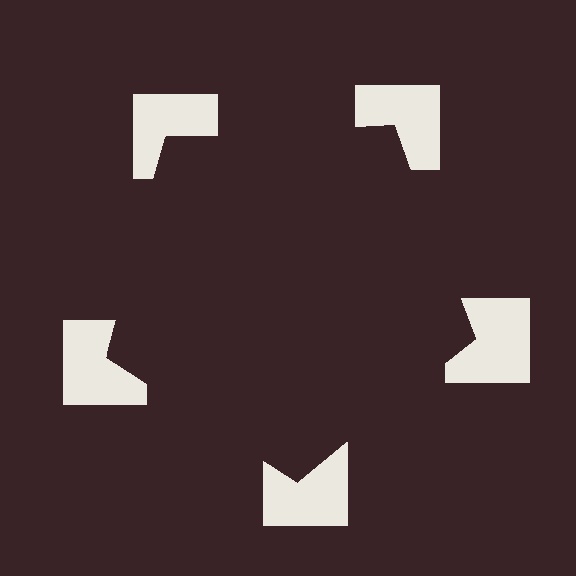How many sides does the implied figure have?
5 sides.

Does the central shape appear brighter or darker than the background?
It typically appears slightly darker than the background, even though no actual brightness change is drawn.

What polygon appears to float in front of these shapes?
An illusory pentagon — its edges are inferred from the aligned wedge cuts in the notched squares, not physically drawn.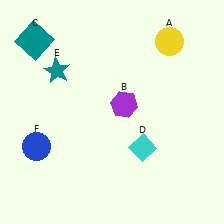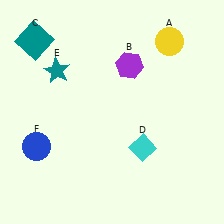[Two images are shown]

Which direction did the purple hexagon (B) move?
The purple hexagon (B) moved up.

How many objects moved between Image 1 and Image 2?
1 object moved between the two images.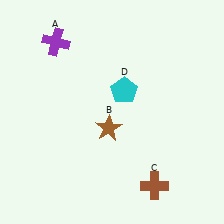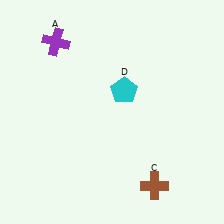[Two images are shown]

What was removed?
The brown star (B) was removed in Image 2.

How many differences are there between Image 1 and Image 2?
There is 1 difference between the two images.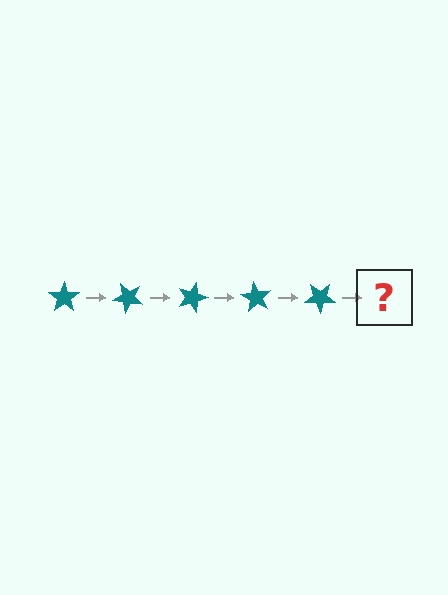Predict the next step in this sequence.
The next step is a teal star rotated 225 degrees.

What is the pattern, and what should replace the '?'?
The pattern is that the star rotates 45 degrees each step. The '?' should be a teal star rotated 225 degrees.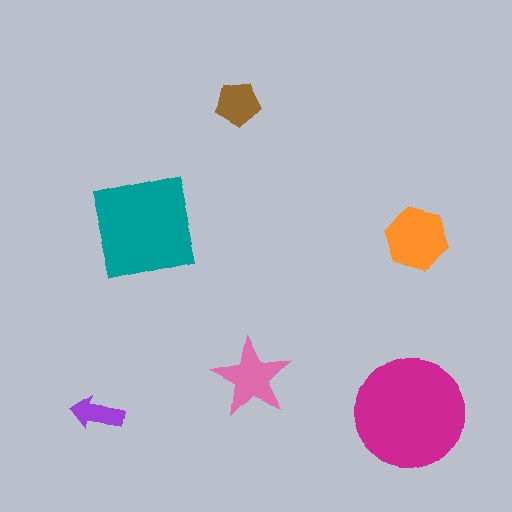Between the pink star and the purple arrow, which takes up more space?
The pink star.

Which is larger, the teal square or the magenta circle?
The magenta circle.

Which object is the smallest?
The purple arrow.